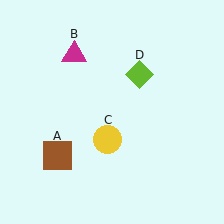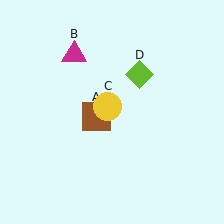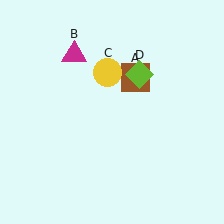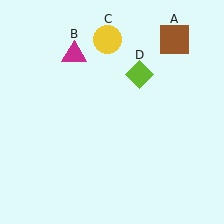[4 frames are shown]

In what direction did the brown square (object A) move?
The brown square (object A) moved up and to the right.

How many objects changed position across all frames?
2 objects changed position: brown square (object A), yellow circle (object C).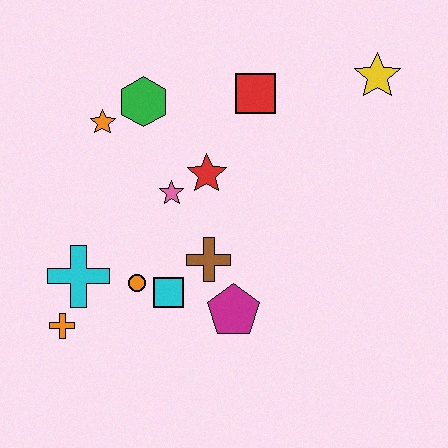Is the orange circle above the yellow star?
No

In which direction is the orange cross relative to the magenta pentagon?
The orange cross is to the left of the magenta pentagon.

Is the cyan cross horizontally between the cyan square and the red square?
No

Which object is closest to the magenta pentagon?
The brown cross is closest to the magenta pentagon.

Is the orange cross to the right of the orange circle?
No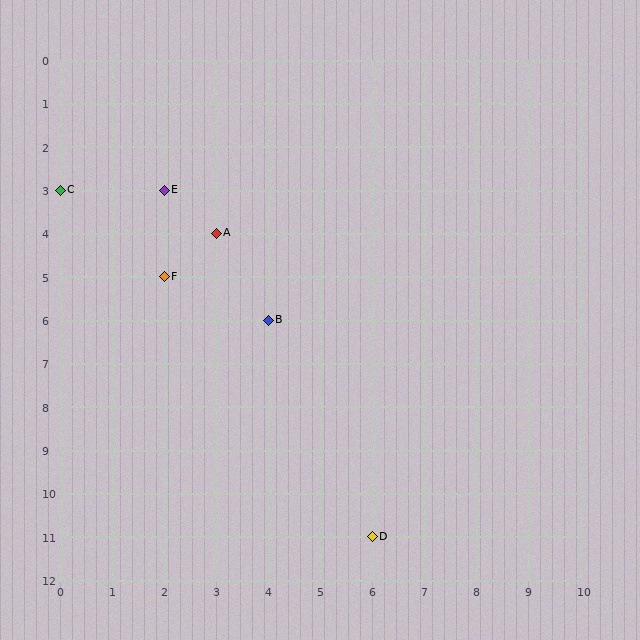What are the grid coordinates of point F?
Point F is at grid coordinates (2, 5).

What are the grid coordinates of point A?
Point A is at grid coordinates (3, 4).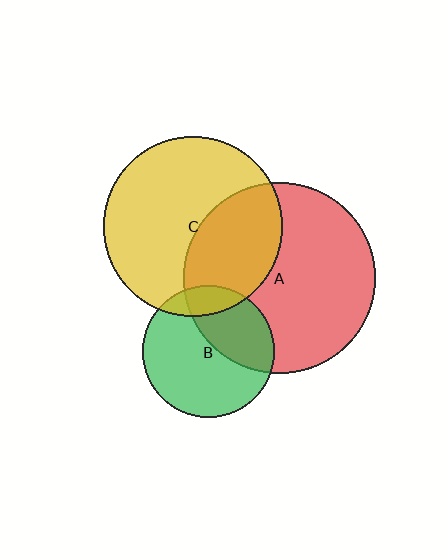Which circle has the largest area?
Circle A (red).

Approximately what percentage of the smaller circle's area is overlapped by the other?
Approximately 15%.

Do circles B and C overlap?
Yes.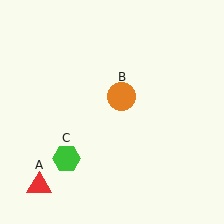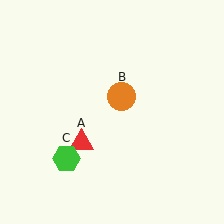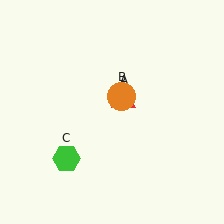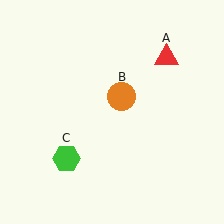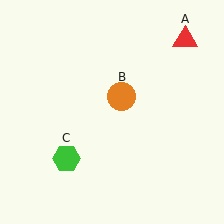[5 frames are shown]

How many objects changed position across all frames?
1 object changed position: red triangle (object A).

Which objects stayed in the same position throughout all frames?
Orange circle (object B) and green hexagon (object C) remained stationary.